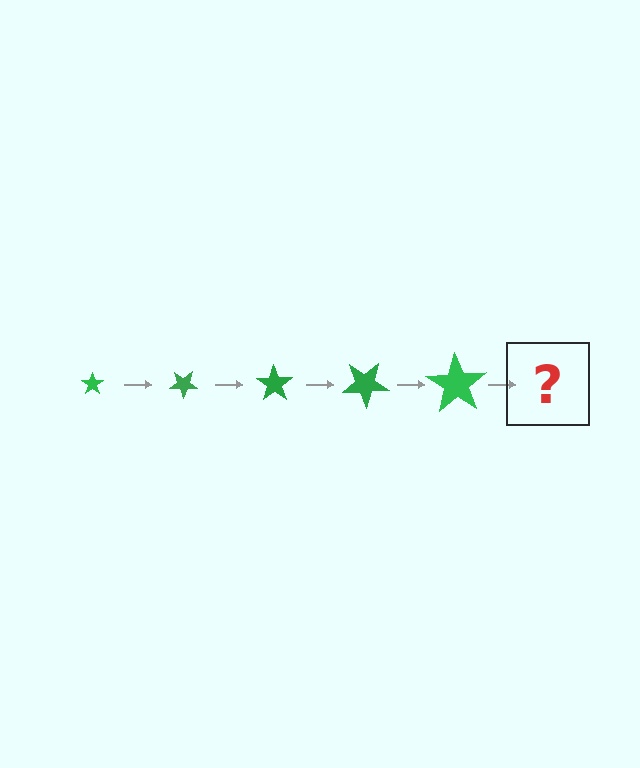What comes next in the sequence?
The next element should be a star, larger than the previous one and rotated 175 degrees from the start.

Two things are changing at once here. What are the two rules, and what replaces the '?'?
The two rules are that the star grows larger each step and it rotates 35 degrees each step. The '?' should be a star, larger than the previous one and rotated 175 degrees from the start.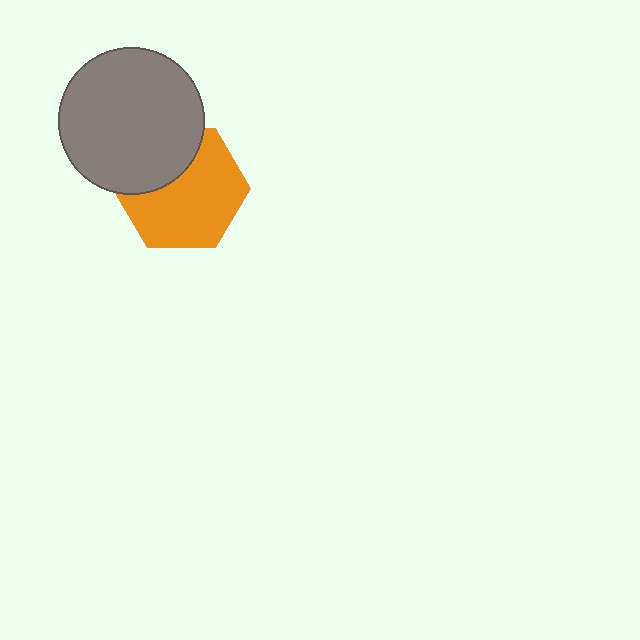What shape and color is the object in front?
The object in front is a gray circle.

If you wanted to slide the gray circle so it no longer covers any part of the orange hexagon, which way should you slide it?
Slide it up — that is the most direct way to separate the two shapes.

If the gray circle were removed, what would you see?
You would see the complete orange hexagon.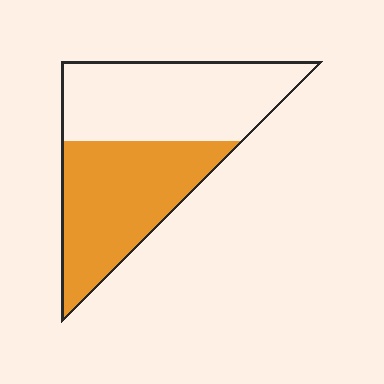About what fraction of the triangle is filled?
About one half (1/2).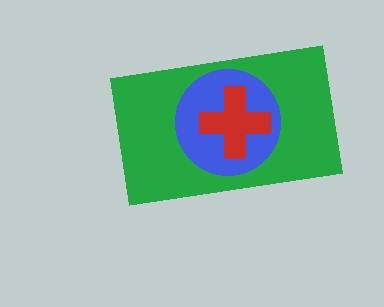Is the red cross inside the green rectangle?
Yes.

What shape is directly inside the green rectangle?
The blue circle.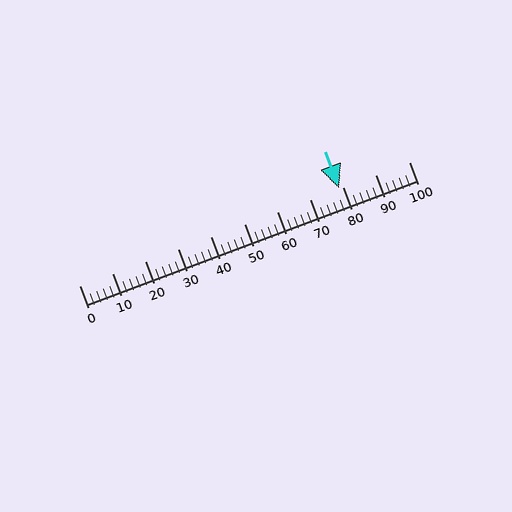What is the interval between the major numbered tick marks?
The major tick marks are spaced 10 units apart.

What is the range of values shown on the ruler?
The ruler shows values from 0 to 100.